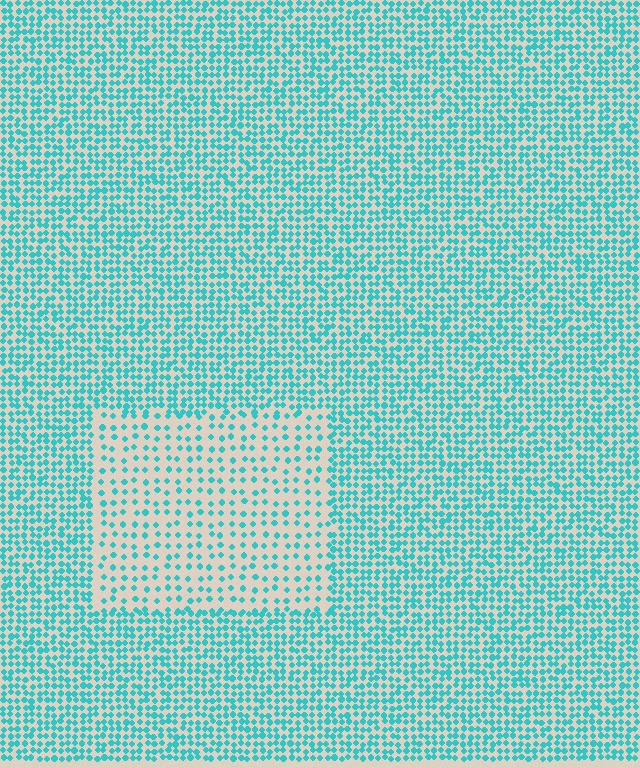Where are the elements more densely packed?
The elements are more densely packed outside the rectangle boundary.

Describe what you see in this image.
The image contains small cyan elements arranged at two different densities. A rectangle-shaped region is visible where the elements are less densely packed than the surrounding area.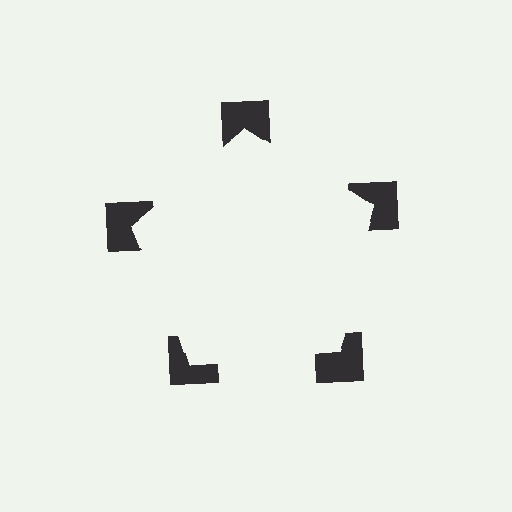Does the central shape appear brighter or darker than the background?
It typically appears slightly brighter than the background, even though no actual brightness change is drawn.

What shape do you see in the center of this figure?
An illusory pentagon — its edges are inferred from the aligned wedge cuts in the notched squares, not physically drawn.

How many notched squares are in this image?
There are 5 — one at each vertex of the illusory pentagon.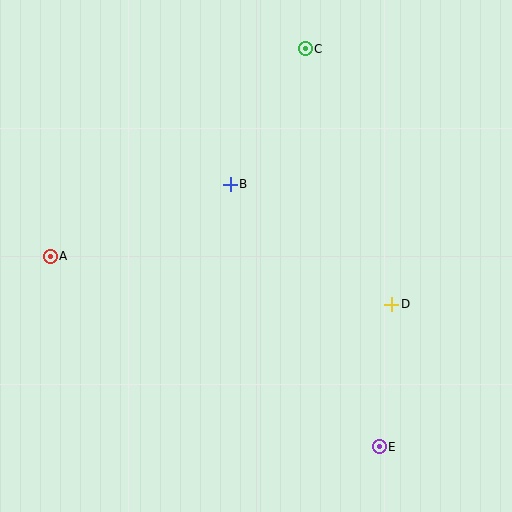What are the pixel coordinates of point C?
Point C is at (305, 49).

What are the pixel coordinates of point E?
Point E is at (379, 447).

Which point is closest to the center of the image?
Point B at (230, 184) is closest to the center.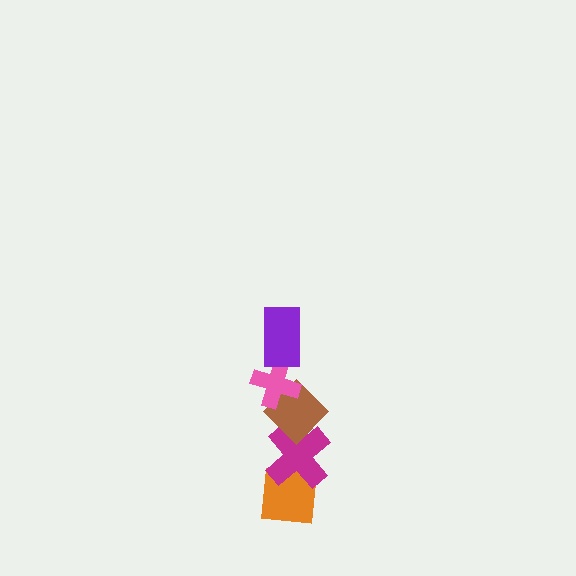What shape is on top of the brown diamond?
The pink cross is on top of the brown diamond.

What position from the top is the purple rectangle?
The purple rectangle is 1st from the top.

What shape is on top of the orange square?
The magenta cross is on top of the orange square.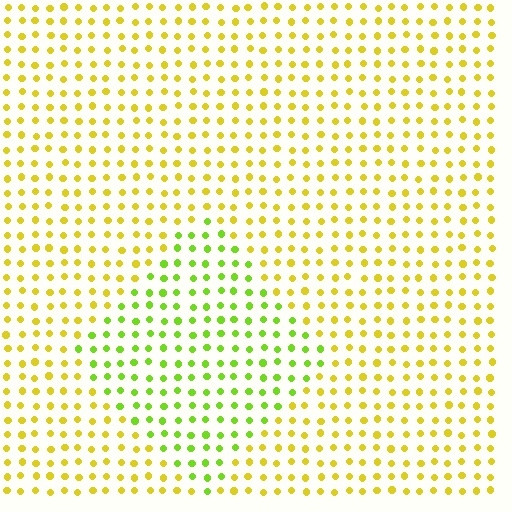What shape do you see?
I see a diamond.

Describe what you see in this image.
The image is filled with small yellow elements in a uniform arrangement. A diamond-shaped region is visible where the elements are tinted to a slightly different hue, forming a subtle color boundary.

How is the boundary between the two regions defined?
The boundary is defined purely by a slight shift in hue (about 39 degrees). Spacing, size, and orientation are identical on both sides.